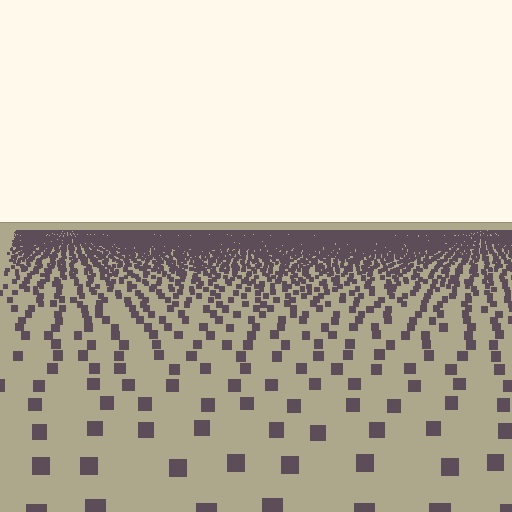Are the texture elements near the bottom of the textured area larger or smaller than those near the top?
Larger. Near the bottom, elements are closer to the viewer and appear at a bigger on-screen size.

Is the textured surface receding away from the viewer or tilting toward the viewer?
The surface is receding away from the viewer. Texture elements get smaller and denser toward the top.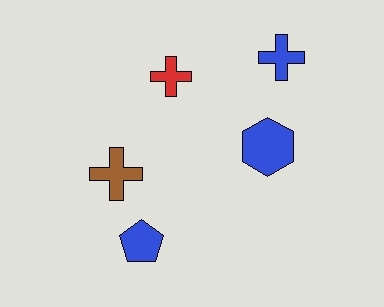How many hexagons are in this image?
There is 1 hexagon.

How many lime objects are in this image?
There are no lime objects.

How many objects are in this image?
There are 5 objects.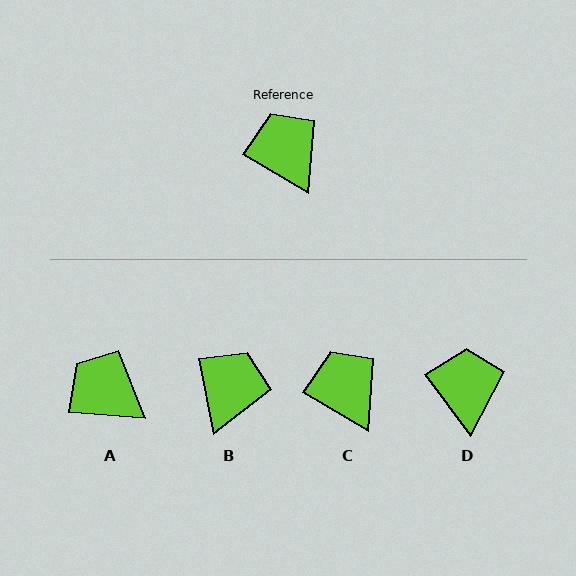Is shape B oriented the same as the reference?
No, it is off by about 48 degrees.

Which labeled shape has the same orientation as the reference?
C.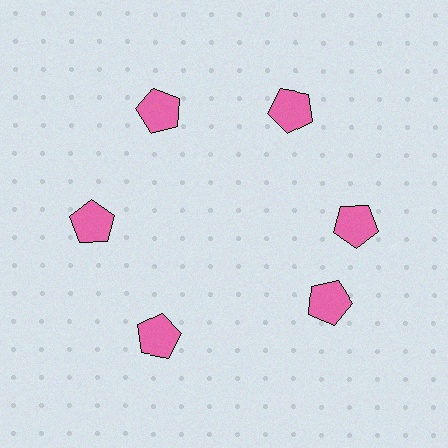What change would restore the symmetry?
The symmetry would be restored by rotating it back into even spacing with its neighbors so that all 6 pentagons sit at equal angles and equal distance from the center.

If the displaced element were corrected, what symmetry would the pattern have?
It would have 6-fold rotational symmetry — the pattern would map onto itself every 60 degrees.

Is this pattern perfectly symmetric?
No. The 6 pink pentagons are arranged in a ring, but one element near the 5 o'clock position is rotated out of alignment along the ring, breaking the 6-fold rotational symmetry.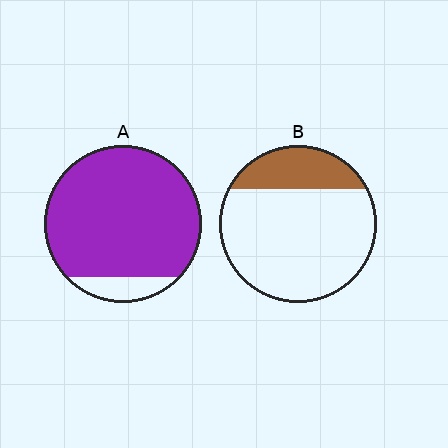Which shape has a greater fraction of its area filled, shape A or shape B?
Shape A.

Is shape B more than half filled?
No.